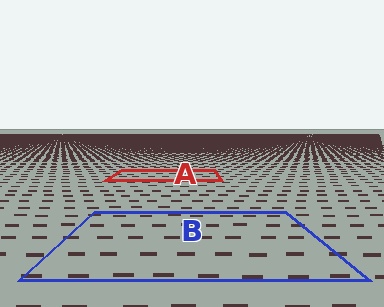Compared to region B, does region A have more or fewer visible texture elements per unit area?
Region A has more texture elements per unit area — they are packed more densely because it is farther away.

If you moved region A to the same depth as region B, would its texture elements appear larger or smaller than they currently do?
They would appear larger. At a closer depth, the same texture elements are projected at a bigger on-screen size.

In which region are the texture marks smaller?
The texture marks are smaller in region A, because it is farther away.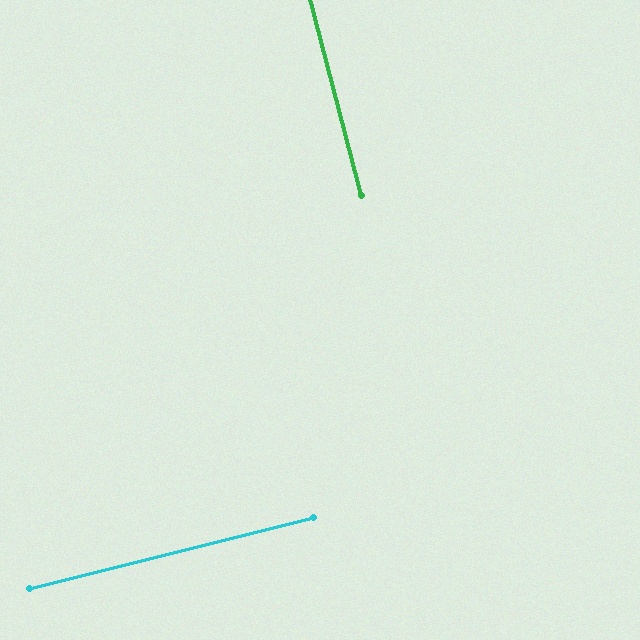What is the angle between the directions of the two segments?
Approximately 89 degrees.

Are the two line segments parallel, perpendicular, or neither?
Perpendicular — they meet at approximately 89°.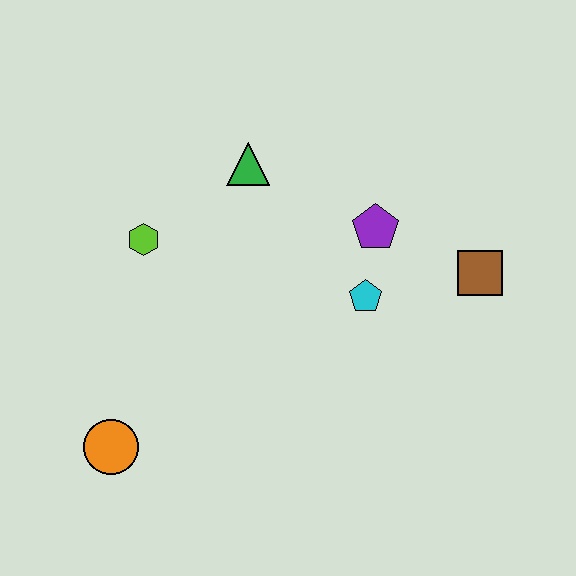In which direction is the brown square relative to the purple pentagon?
The brown square is to the right of the purple pentagon.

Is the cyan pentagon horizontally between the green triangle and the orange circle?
No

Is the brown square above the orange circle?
Yes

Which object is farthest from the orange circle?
The brown square is farthest from the orange circle.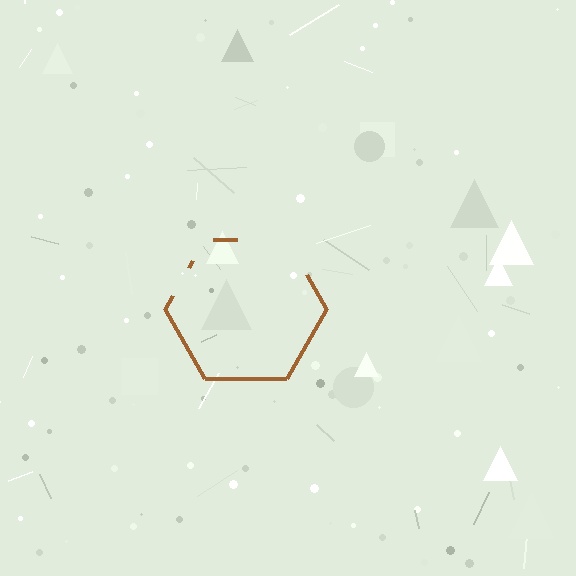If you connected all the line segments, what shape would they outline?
They would outline a hexagon.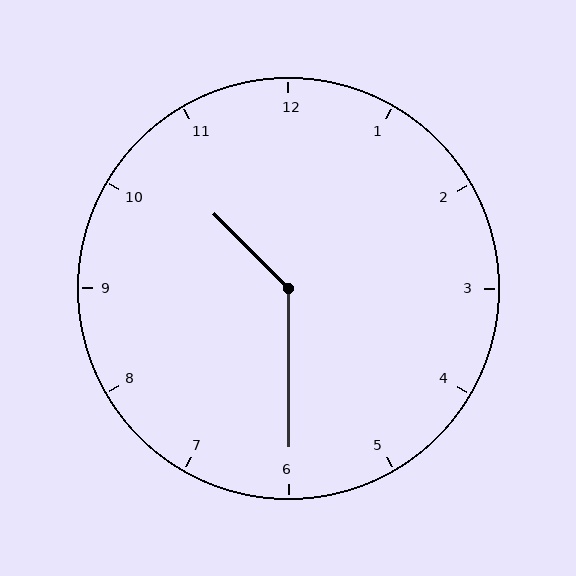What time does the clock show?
10:30.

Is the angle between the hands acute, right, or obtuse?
It is obtuse.